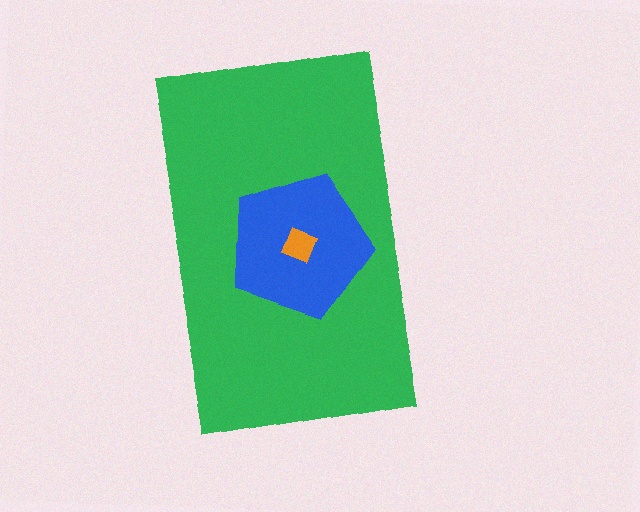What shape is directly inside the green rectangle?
The blue pentagon.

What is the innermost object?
The orange diamond.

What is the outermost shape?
The green rectangle.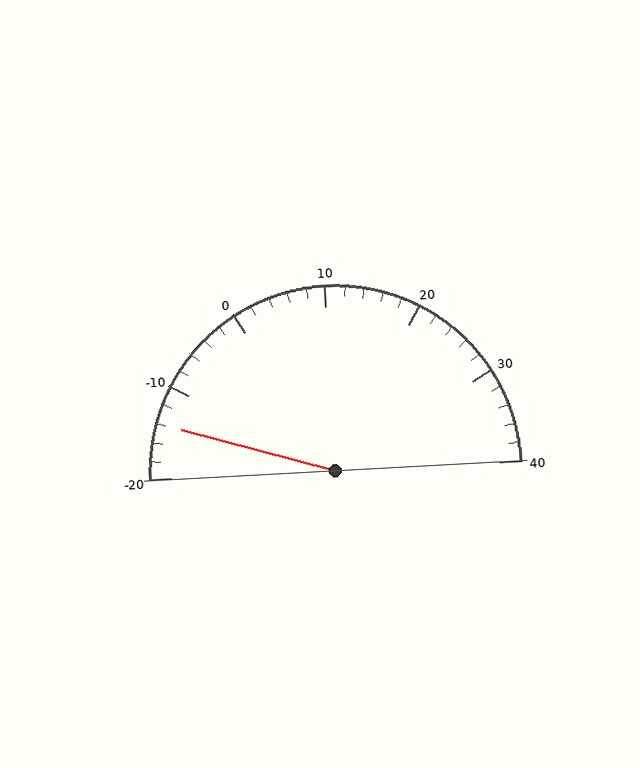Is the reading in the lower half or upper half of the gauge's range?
The reading is in the lower half of the range (-20 to 40).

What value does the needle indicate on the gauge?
The needle indicates approximately -14.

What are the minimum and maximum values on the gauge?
The gauge ranges from -20 to 40.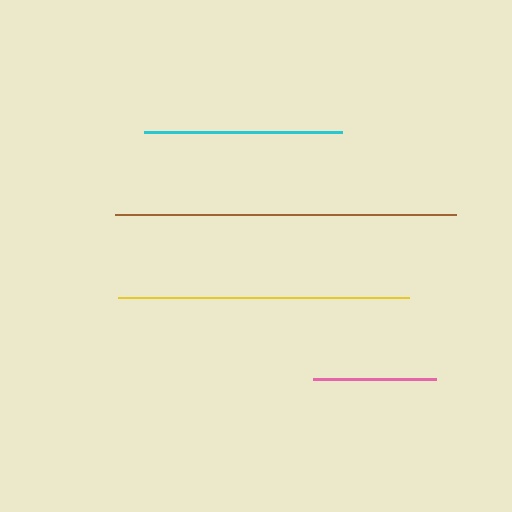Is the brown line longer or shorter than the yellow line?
The brown line is longer than the yellow line.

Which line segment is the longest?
The brown line is the longest at approximately 342 pixels.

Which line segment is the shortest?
The pink line is the shortest at approximately 122 pixels.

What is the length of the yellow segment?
The yellow segment is approximately 291 pixels long.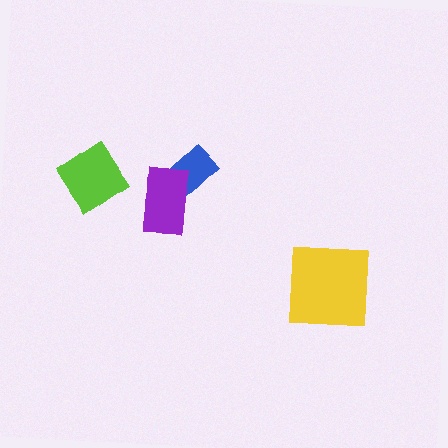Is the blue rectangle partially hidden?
Yes, it is partially covered by another shape.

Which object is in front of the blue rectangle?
The purple rectangle is in front of the blue rectangle.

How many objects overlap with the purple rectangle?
1 object overlaps with the purple rectangle.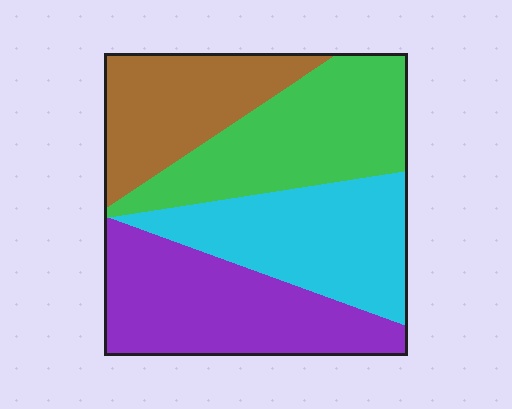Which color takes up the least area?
Brown, at roughly 20%.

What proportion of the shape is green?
Green covers around 25% of the shape.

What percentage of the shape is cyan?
Cyan covers 25% of the shape.